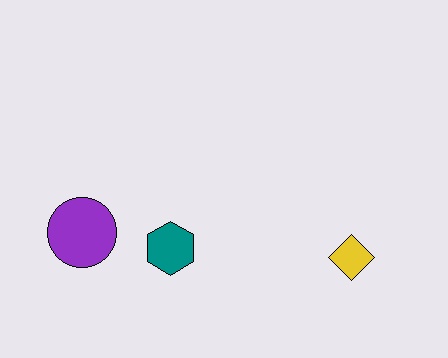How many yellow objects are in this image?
There is 1 yellow object.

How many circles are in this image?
There is 1 circle.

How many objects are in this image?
There are 3 objects.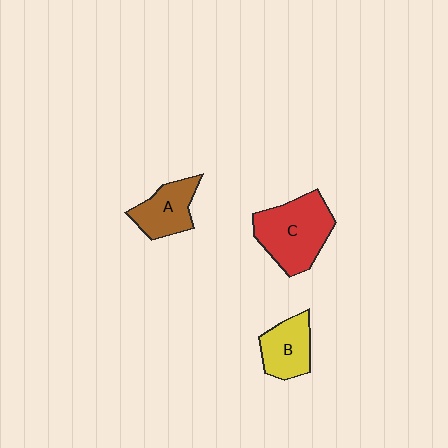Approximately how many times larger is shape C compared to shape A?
Approximately 1.7 times.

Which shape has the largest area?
Shape C (red).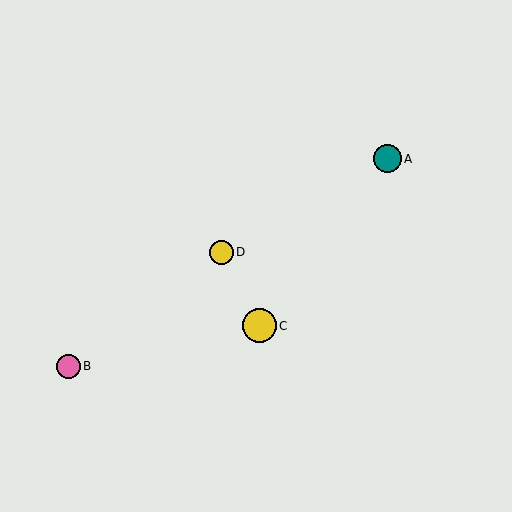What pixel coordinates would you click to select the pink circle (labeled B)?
Click at (68, 366) to select the pink circle B.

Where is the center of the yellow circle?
The center of the yellow circle is at (259, 326).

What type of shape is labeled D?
Shape D is a yellow circle.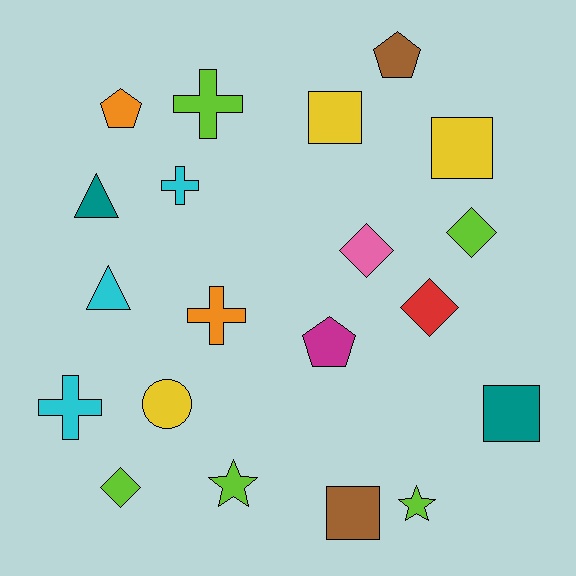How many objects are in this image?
There are 20 objects.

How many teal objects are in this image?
There are 2 teal objects.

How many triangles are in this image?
There are 2 triangles.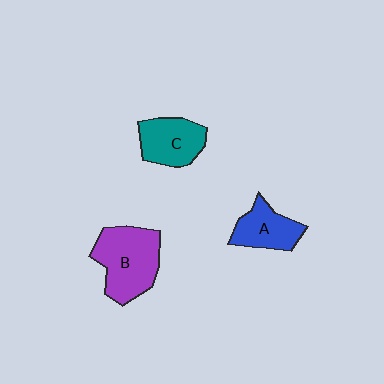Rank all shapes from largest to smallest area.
From largest to smallest: B (purple), C (teal), A (blue).